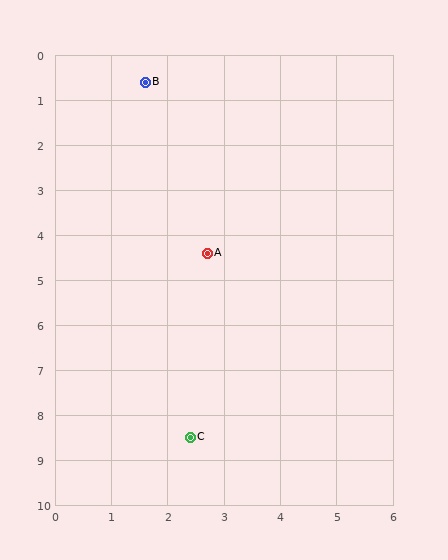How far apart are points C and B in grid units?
Points C and B are about 7.9 grid units apart.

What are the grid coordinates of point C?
Point C is at approximately (2.4, 8.5).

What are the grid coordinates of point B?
Point B is at approximately (1.6, 0.6).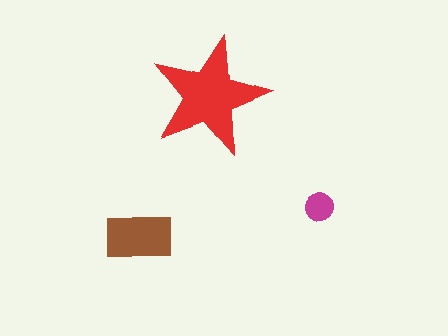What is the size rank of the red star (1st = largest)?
1st.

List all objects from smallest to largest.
The magenta circle, the brown rectangle, the red star.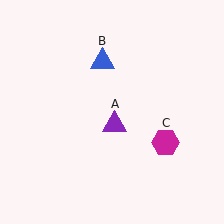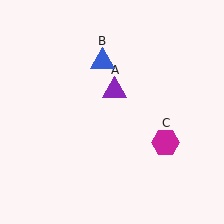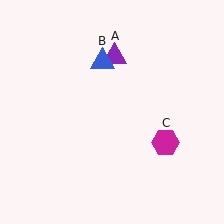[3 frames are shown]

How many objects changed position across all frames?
1 object changed position: purple triangle (object A).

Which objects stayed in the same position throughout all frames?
Blue triangle (object B) and magenta hexagon (object C) remained stationary.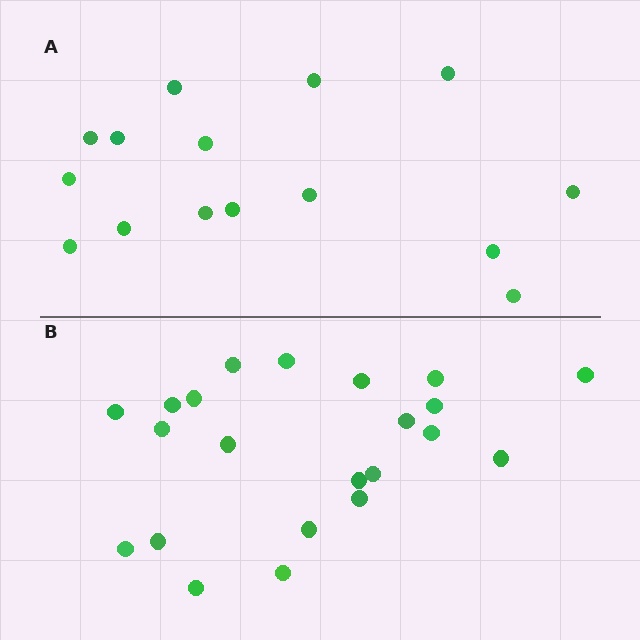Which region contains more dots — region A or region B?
Region B (the bottom region) has more dots.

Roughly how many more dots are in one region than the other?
Region B has roughly 8 or so more dots than region A.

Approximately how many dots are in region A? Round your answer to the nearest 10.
About 20 dots. (The exact count is 15, which rounds to 20.)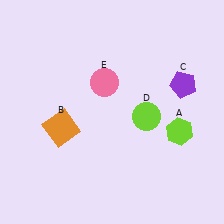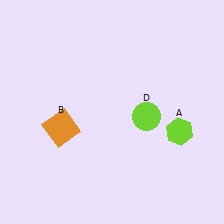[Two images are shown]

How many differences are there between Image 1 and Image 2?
There are 2 differences between the two images.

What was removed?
The pink circle (E), the purple pentagon (C) were removed in Image 2.